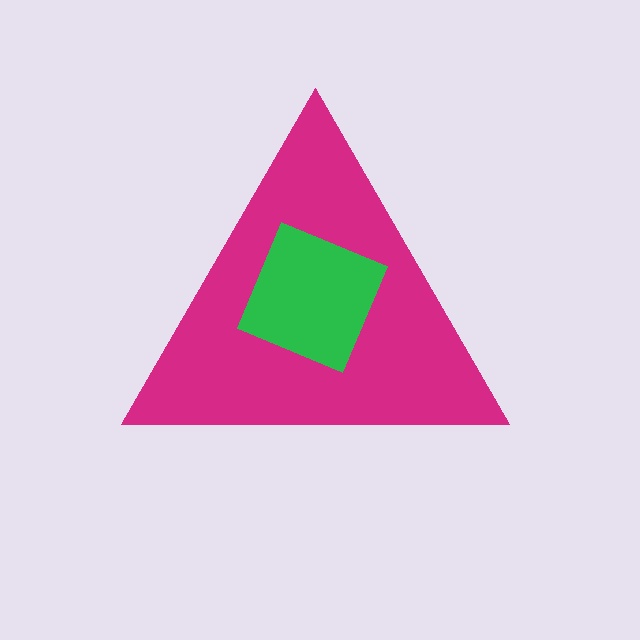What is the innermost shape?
The green square.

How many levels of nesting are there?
2.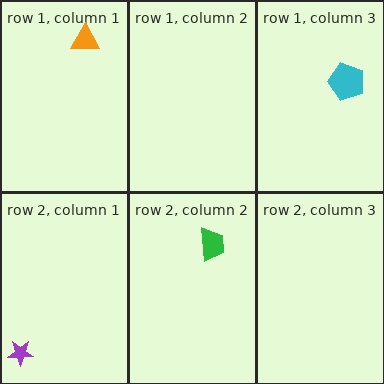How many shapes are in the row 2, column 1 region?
1.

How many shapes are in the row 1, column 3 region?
1.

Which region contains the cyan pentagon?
The row 1, column 3 region.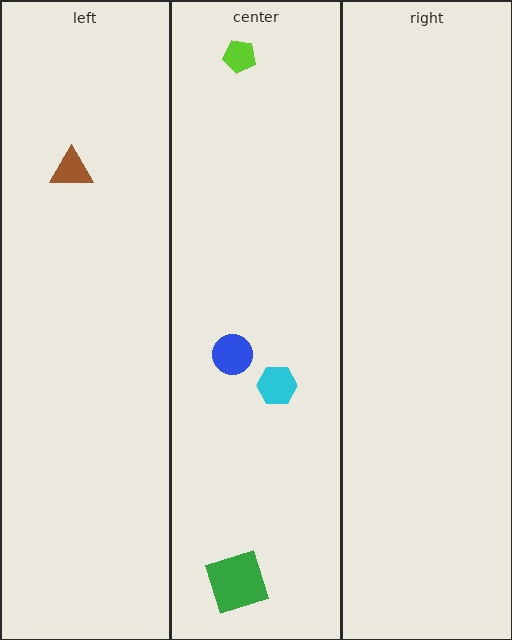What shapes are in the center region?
The green square, the cyan hexagon, the lime pentagon, the blue circle.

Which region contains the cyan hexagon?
The center region.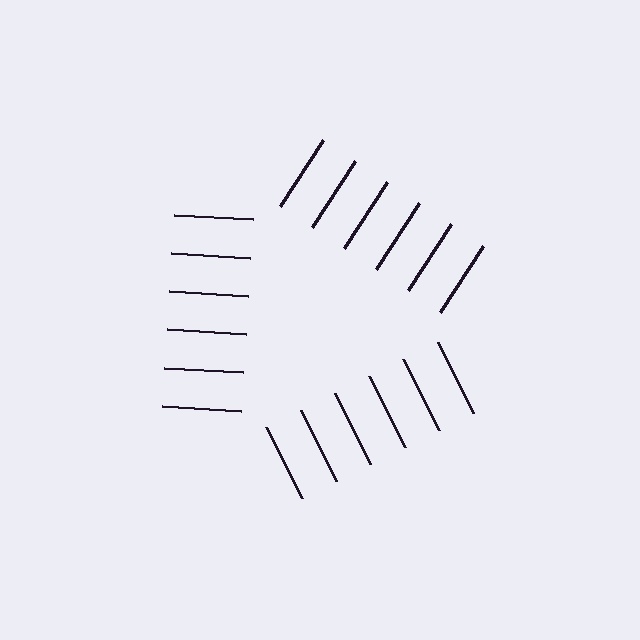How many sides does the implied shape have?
3 sides — the line-ends trace a triangle.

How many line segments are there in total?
18 — 6 along each of the 3 edges.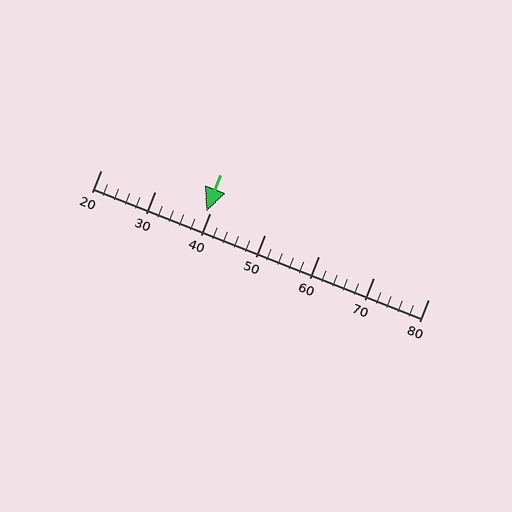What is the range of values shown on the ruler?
The ruler shows values from 20 to 80.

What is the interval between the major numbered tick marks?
The major tick marks are spaced 10 units apart.